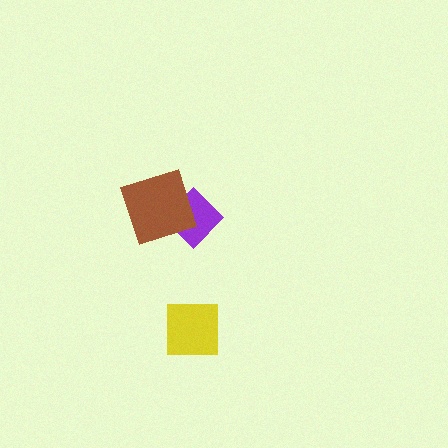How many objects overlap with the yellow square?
0 objects overlap with the yellow square.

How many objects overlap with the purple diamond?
1 object overlaps with the purple diamond.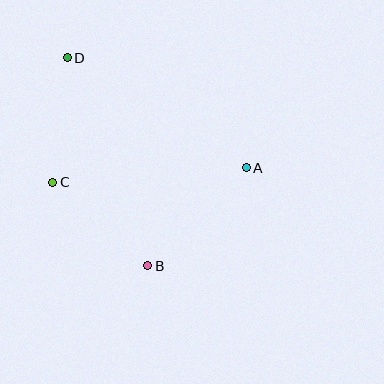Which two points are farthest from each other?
Points B and D are farthest from each other.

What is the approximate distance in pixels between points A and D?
The distance between A and D is approximately 210 pixels.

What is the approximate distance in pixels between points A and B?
The distance between A and B is approximately 139 pixels.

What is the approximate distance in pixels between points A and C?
The distance between A and C is approximately 194 pixels.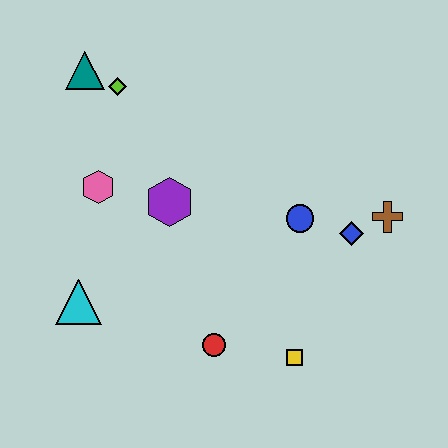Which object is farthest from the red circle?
The teal triangle is farthest from the red circle.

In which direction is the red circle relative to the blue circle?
The red circle is below the blue circle.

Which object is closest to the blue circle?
The blue diamond is closest to the blue circle.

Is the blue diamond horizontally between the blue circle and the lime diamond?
No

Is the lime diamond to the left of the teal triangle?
No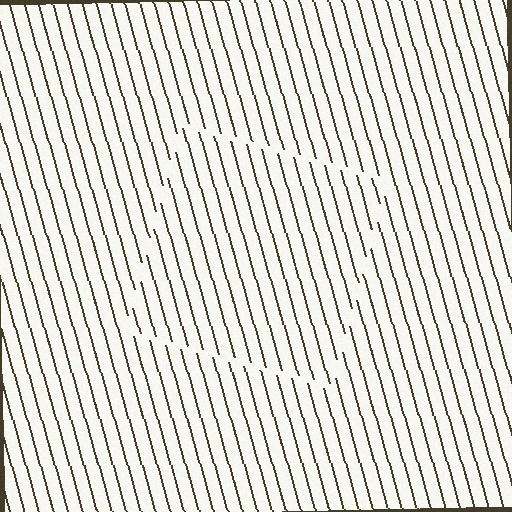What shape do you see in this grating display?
An illusory square. The interior of the shape contains the same grating, shifted by half a period — the contour is defined by the phase discontinuity where line-ends from the inner and outer gratings abut.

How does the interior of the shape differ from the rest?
The interior of the shape contains the same grating, shifted by half a period — the contour is defined by the phase discontinuity where line-ends from the inner and outer gratings abut.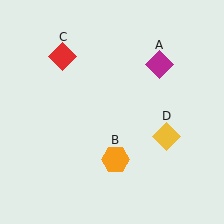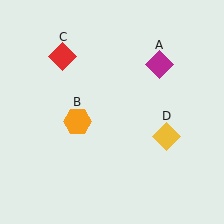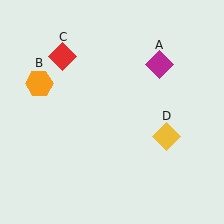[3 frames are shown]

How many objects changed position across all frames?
1 object changed position: orange hexagon (object B).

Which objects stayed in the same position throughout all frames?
Magenta diamond (object A) and red diamond (object C) and yellow diamond (object D) remained stationary.